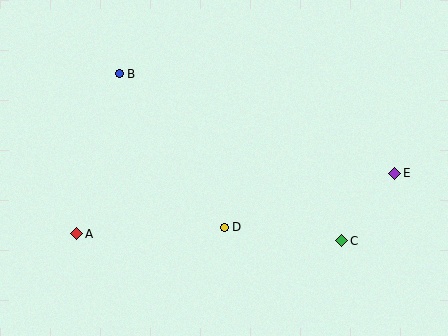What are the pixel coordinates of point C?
Point C is at (342, 241).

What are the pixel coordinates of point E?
Point E is at (395, 173).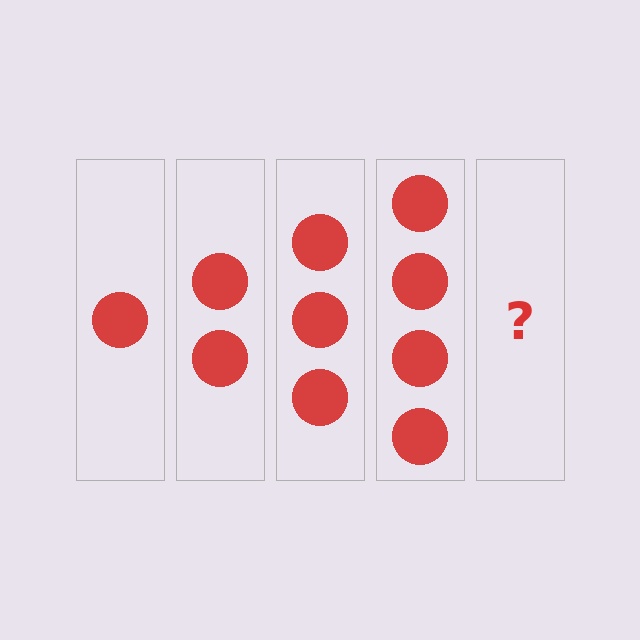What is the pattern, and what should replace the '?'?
The pattern is that each step adds one more circle. The '?' should be 5 circles.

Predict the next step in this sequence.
The next step is 5 circles.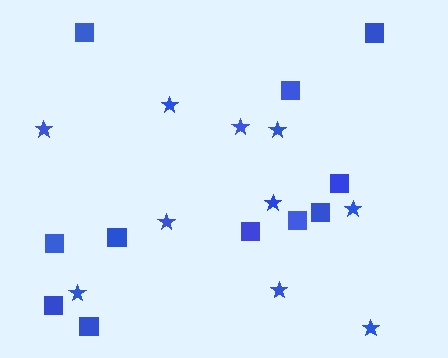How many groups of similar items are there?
There are 2 groups: one group of stars (10) and one group of squares (11).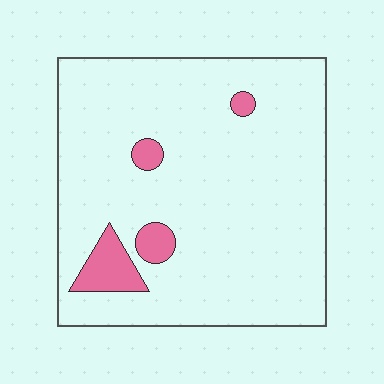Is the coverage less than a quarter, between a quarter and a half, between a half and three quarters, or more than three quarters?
Less than a quarter.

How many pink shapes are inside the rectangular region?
4.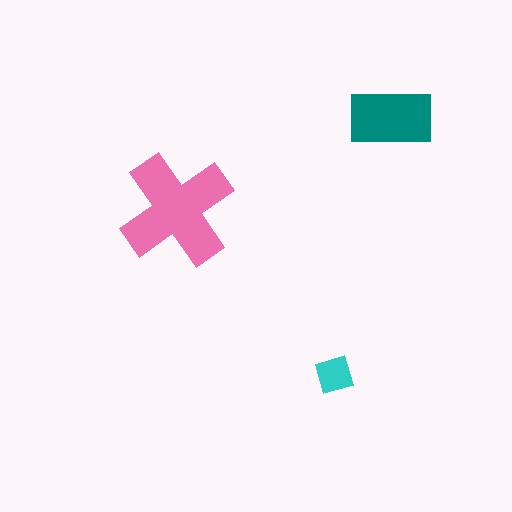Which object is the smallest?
The cyan diamond.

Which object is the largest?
The pink cross.